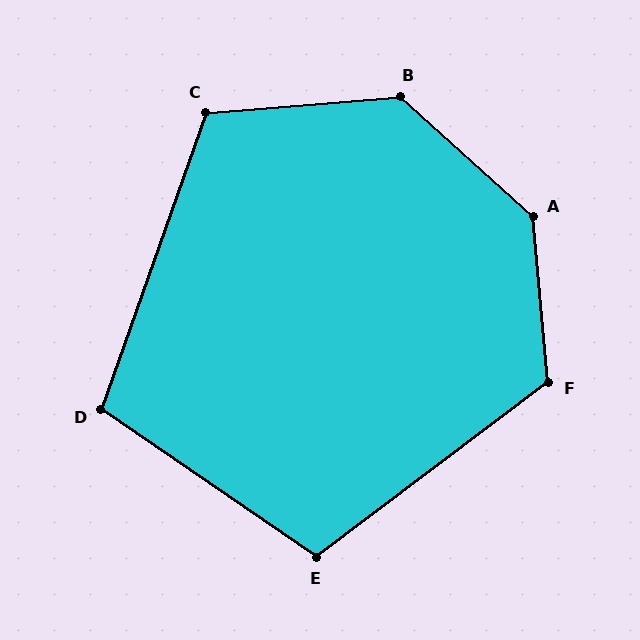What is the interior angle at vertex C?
Approximately 114 degrees (obtuse).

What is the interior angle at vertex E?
Approximately 109 degrees (obtuse).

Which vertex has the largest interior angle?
A, at approximately 137 degrees.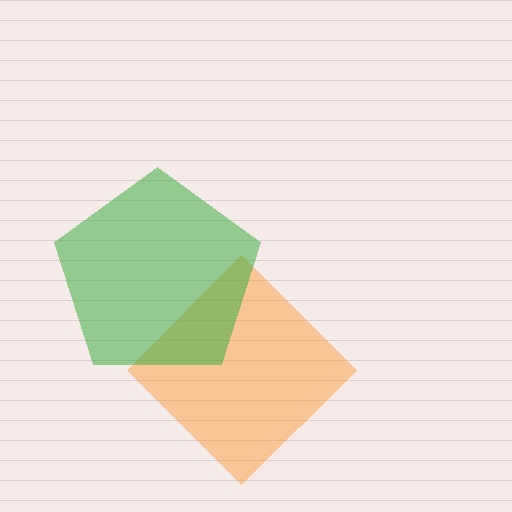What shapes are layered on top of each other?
The layered shapes are: an orange diamond, a green pentagon.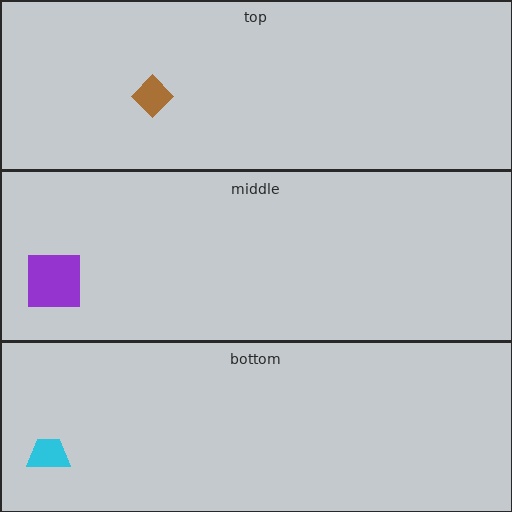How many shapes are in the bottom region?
1.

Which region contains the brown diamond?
The top region.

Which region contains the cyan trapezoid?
The bottom region.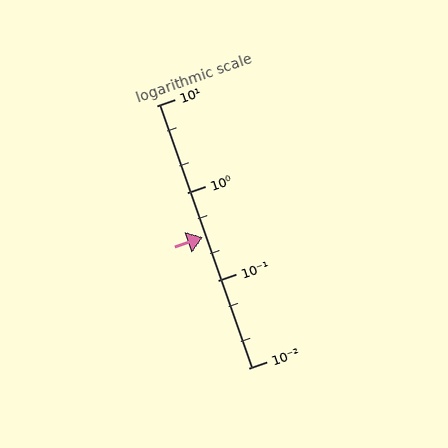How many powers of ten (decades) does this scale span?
The scale spans 3 decades, from 0.01 to 10.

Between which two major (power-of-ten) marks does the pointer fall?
The pointer is between 0.1 and 1.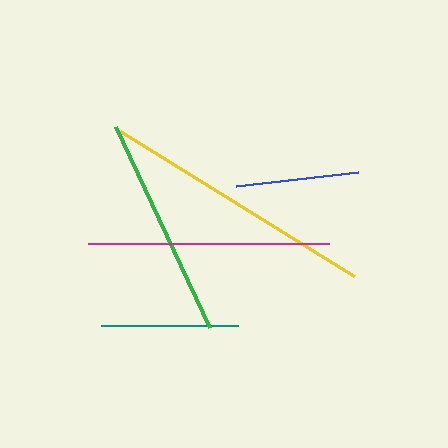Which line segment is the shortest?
The blue line is the shortest at approximately 123 pixels.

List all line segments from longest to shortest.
From longest to shortest: yellow, magenta, green, teal, blue.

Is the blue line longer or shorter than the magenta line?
The magenta line is longer than the blue line.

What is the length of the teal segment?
The teal segment is approximately 137 pixels long.